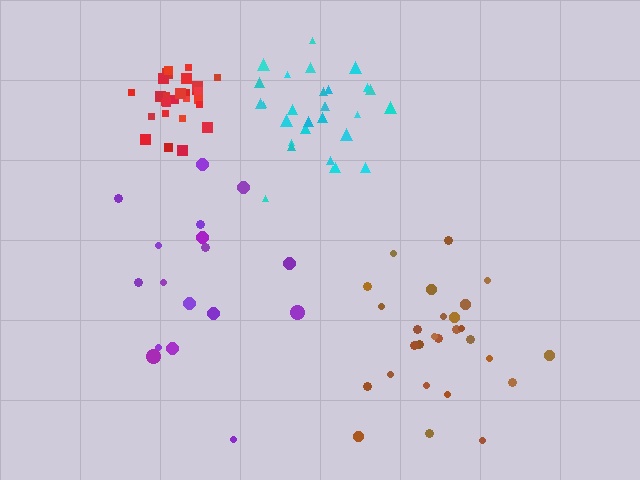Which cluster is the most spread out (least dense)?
Purple.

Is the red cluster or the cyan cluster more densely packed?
Red.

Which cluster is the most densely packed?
Red.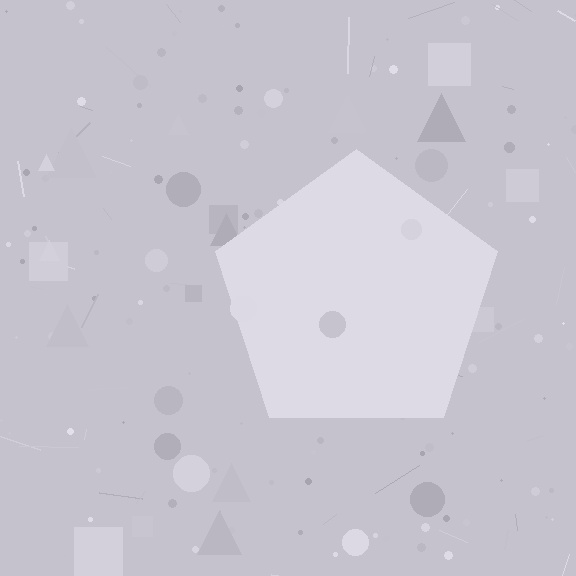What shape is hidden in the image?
A pentagon is hidden in the image.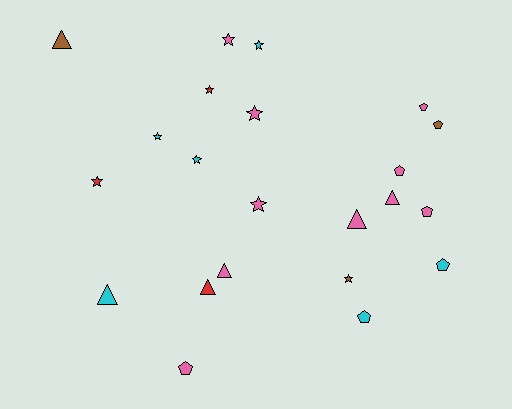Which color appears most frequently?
Pink, with 10 objects.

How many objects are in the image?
There are 22 objects.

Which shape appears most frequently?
Star, with 9 objects.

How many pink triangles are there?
There are 3 pink triangles.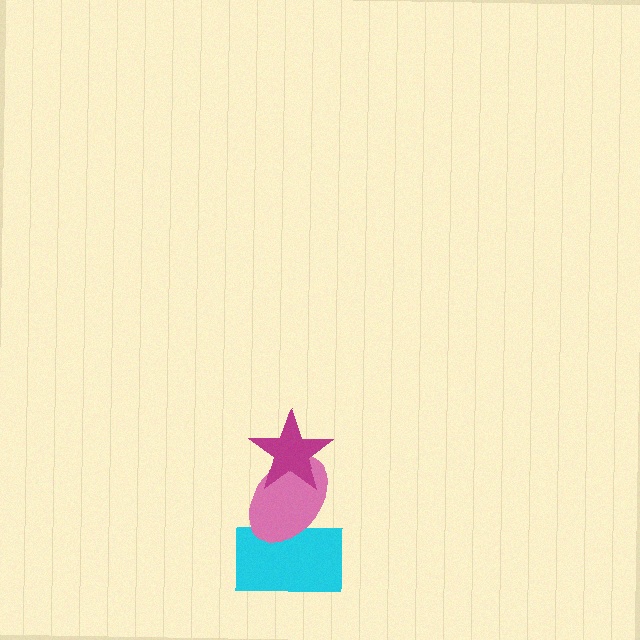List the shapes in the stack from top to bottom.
From top to bottom: the magenta star, the pink ellipse, the cyan rectangle.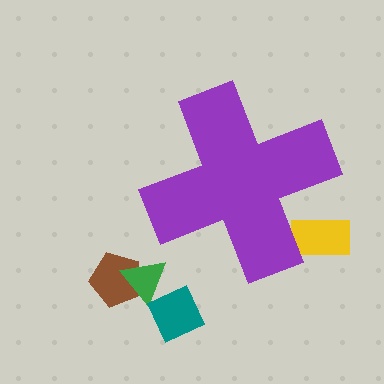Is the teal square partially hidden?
No, the teal square is fully visible.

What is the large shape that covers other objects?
A purple cross.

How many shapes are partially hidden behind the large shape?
1 shape is partially hidden.